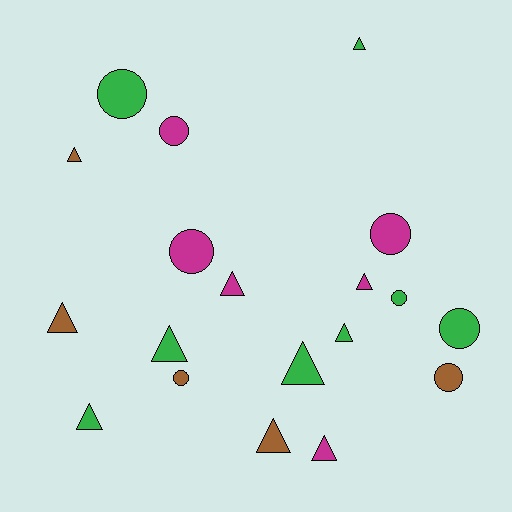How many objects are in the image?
There are 19 objects.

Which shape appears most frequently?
Triangle, with 11 objects.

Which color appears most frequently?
Green, with 8 objects.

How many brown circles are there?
There are 2 brown circles.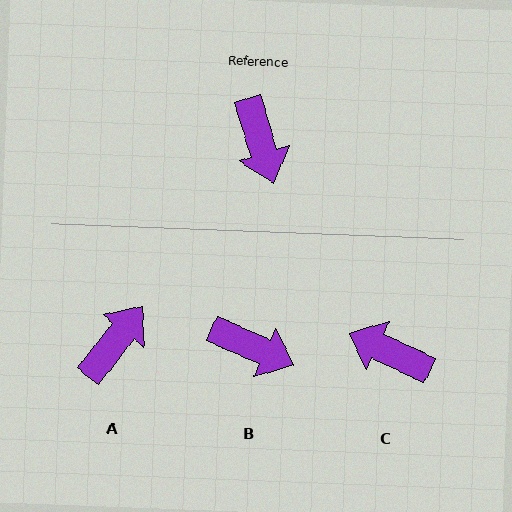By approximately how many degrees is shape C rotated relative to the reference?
Approximately 132 degrees clockwise.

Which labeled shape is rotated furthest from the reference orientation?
C, about 132 degrees away.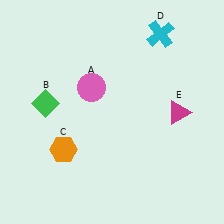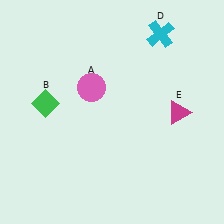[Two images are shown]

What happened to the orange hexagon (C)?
The orange hexagon (C) was removed in Image 2. It was in the bottom-left area of Image 1.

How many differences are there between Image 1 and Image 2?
There is 1 difference between the two images.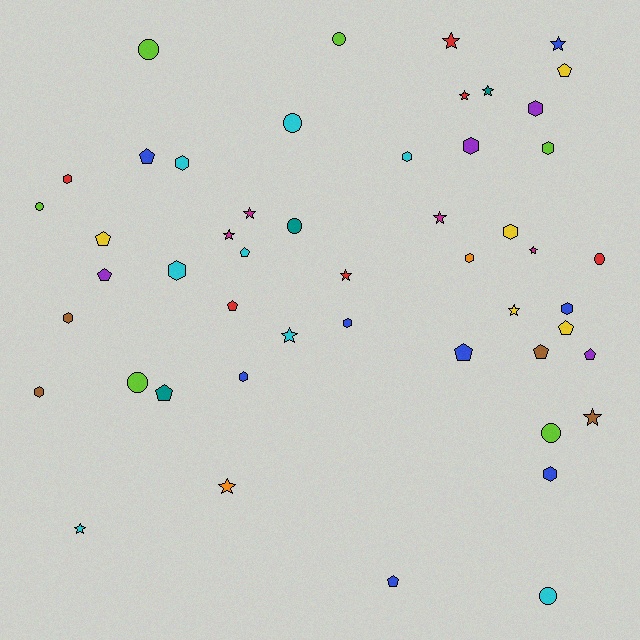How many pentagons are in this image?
There are 12 pentagons.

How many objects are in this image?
There are 50 objects.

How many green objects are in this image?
There are no green objects.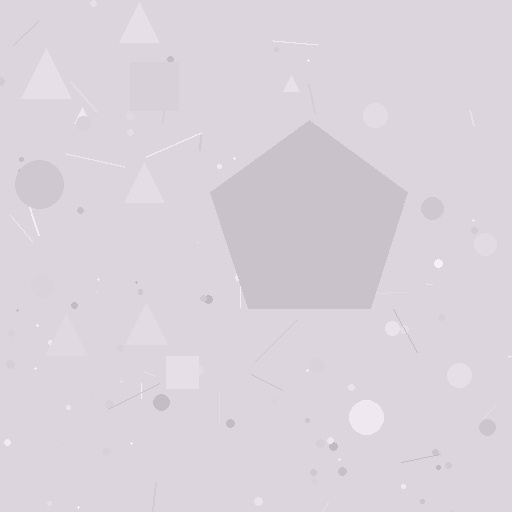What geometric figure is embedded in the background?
A pentagon is embedded in the background.